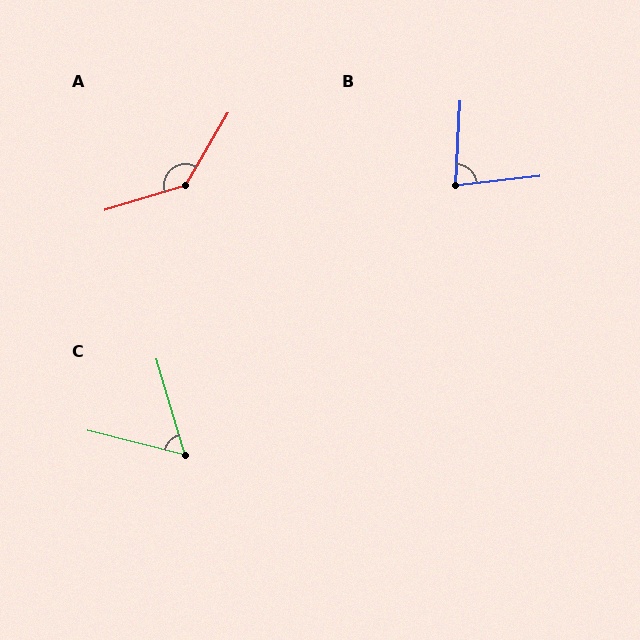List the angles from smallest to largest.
C (59°), B (80°), A (138°).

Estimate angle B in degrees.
Approximately 80 degrees.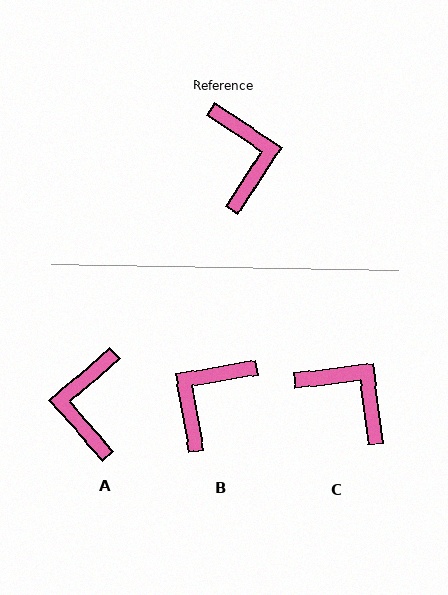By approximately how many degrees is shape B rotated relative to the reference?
Approximately 133 degrees counter-clockwise.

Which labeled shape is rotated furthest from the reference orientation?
A, about 165 degrees away.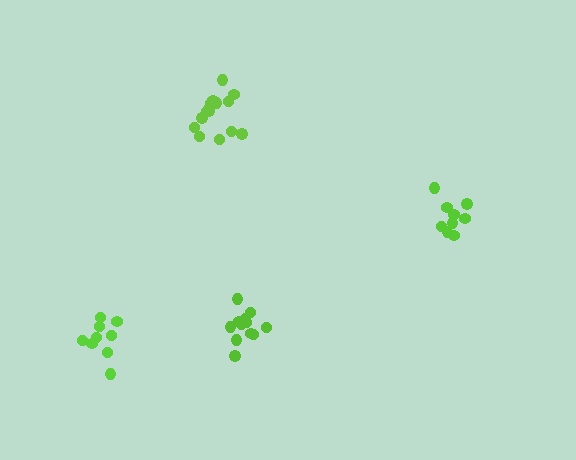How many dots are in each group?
Group 1: 9 dots, Group 2: 12 dots, Group 3: 9 dots, Group 4: 15 dots (45 total).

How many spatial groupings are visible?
There are 4 spatial groupings.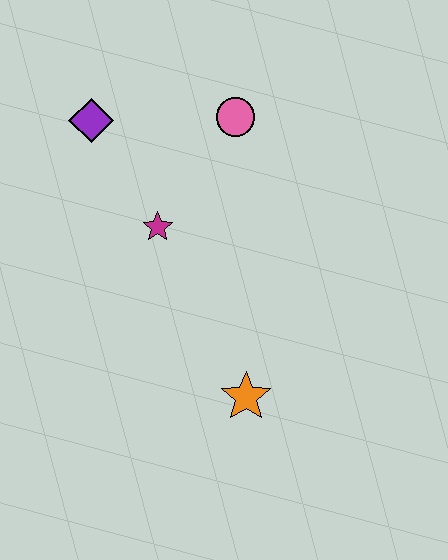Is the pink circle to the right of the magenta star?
Yes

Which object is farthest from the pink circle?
The orange star is farthest from the pink circle.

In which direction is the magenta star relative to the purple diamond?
The magenta star is below the purple diamond.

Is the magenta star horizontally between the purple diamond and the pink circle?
Yes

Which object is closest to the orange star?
The magenta star is closest to the orange star.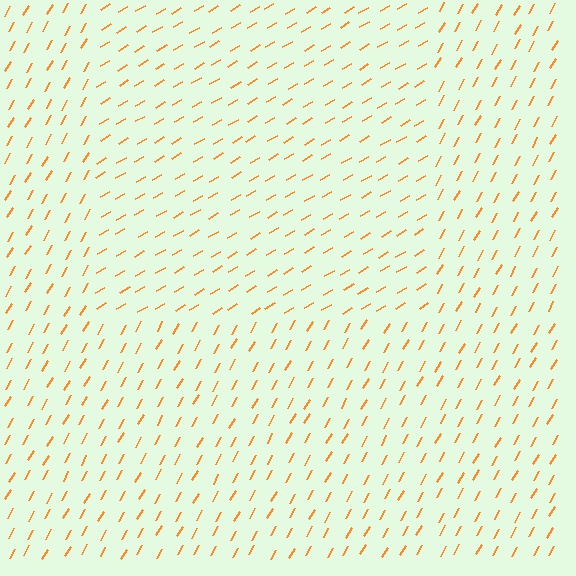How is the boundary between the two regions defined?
The boundary is defined purely by a change in line orientation (approximately 30 degrees difference). All lines are the same color and thickness.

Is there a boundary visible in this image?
Yes, there is a texture boundary formed by a change in line orientation.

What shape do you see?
I see a rectangle.